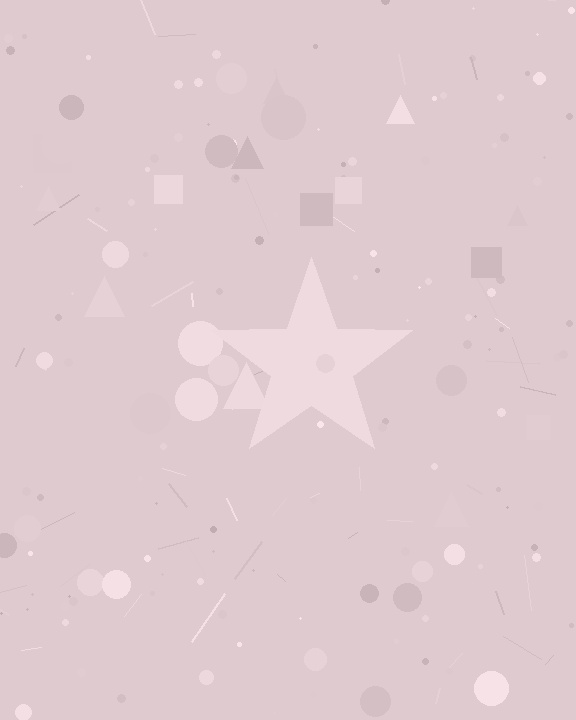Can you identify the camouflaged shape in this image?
The camouflaged shape is a star.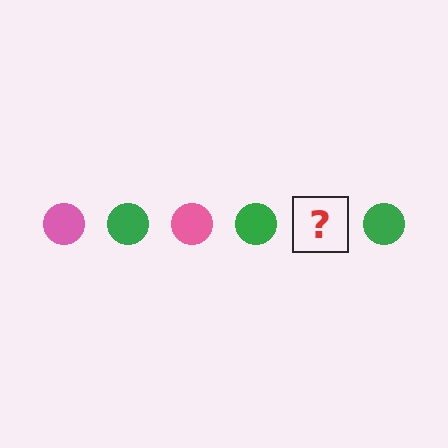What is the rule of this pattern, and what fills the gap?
The rule is that the pattern cycles through pink, green circles. The gap should be filled with a pink circle.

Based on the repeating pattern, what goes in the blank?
The blank should be a pink circle.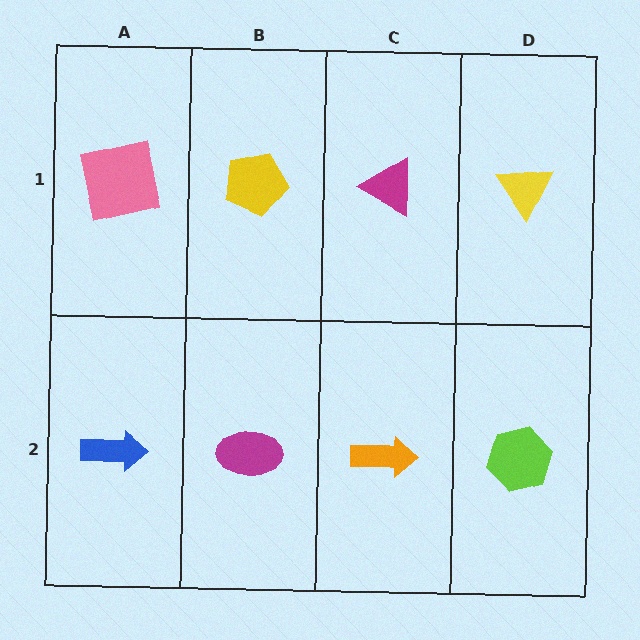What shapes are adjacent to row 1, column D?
A lime hexagon (row 2, column D), a magenta triangle (row 1, column C).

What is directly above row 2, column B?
A yellow pentagon.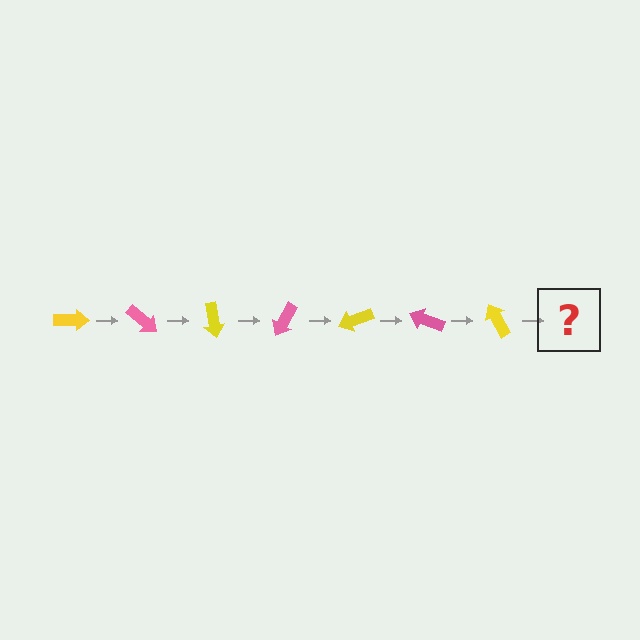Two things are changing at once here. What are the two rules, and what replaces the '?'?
The two rules are that it rotates 40 degrees each step and the color cycles through yellow and pink. The '?' should be a pink arrow, rotated 280 degrees from the start.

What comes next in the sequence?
The next element should be a pink arrow, rotated 280 degrees from the start.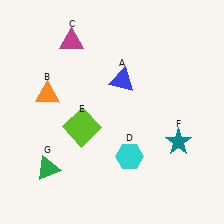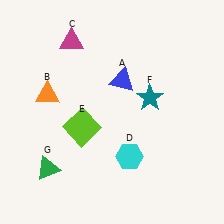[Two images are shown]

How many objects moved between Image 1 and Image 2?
1 object moved between the two images.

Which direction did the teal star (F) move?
The teal star (F) moved up.